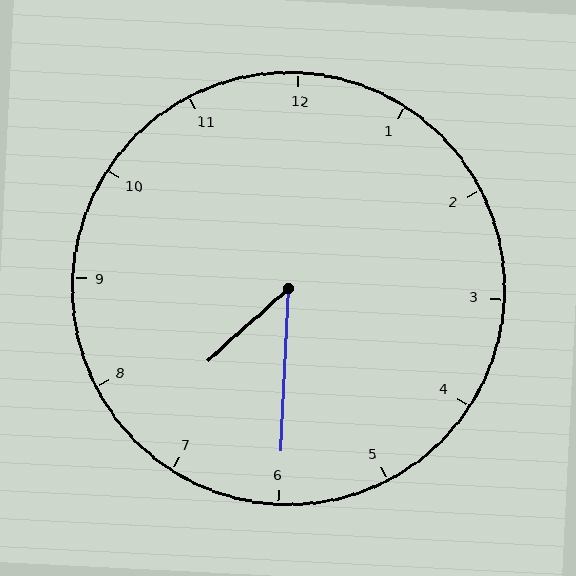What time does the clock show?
7:30.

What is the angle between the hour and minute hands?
Approximately 45 degrees.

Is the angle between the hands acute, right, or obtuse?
It is acute.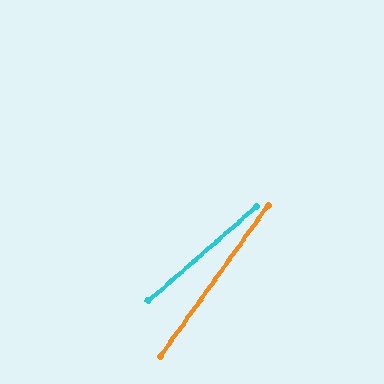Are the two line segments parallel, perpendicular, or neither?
Neither parallel nor perpendicular — they differ by about 14°.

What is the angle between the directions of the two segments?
Approximately 14 degrees.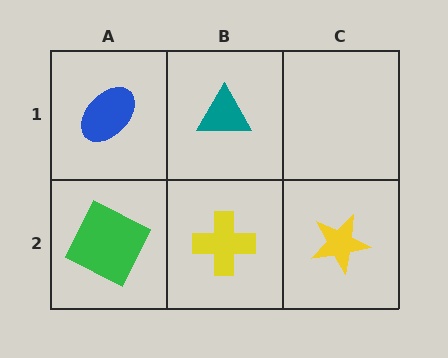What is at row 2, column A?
A green square.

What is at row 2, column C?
A yellow star.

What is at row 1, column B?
A teal triangle.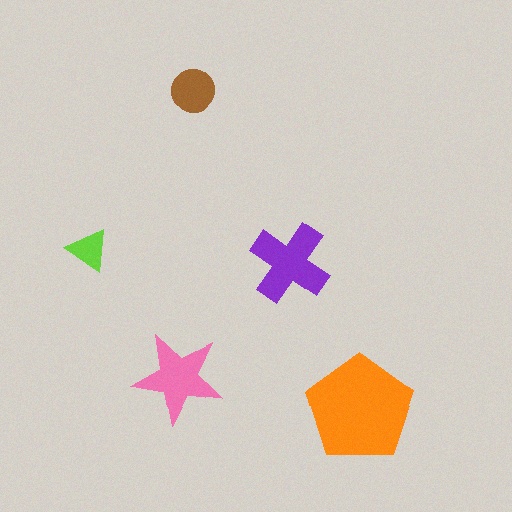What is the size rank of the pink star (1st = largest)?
3rd.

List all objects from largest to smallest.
The orange pentagon, the purple cross, the pink star, the brown circle, the lime triangle.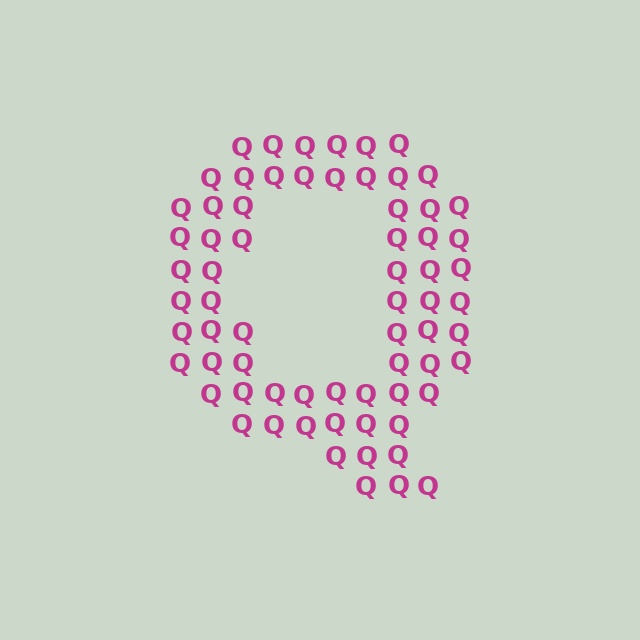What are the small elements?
The small elements are letter Q's.